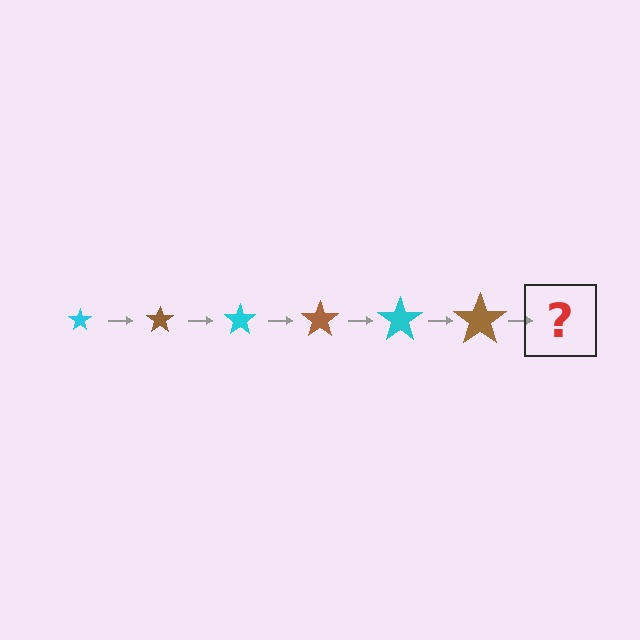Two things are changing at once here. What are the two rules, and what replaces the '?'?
The two rules are that the star grows larger each step and the color cycles through cyan and brown. The '?' should be a cyan star, larger than the previous one.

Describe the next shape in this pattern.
It should be a cyan star, larger than the previous one.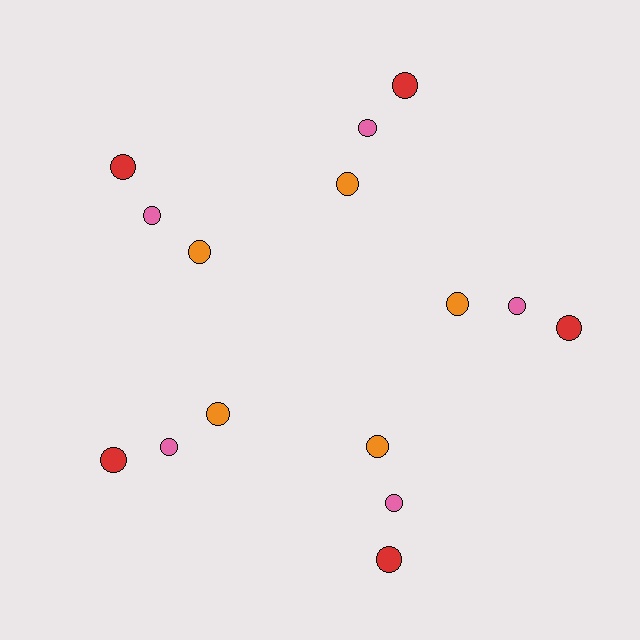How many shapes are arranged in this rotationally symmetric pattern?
There are 15 shapes, arranged in 5 groups of 3.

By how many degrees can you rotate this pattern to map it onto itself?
The pattern maps onto itself every 72 degrees of rotation.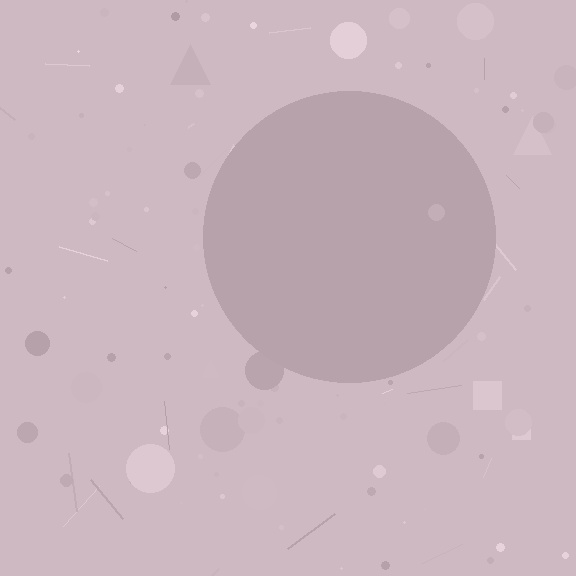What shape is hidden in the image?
A circle is hidden in the image.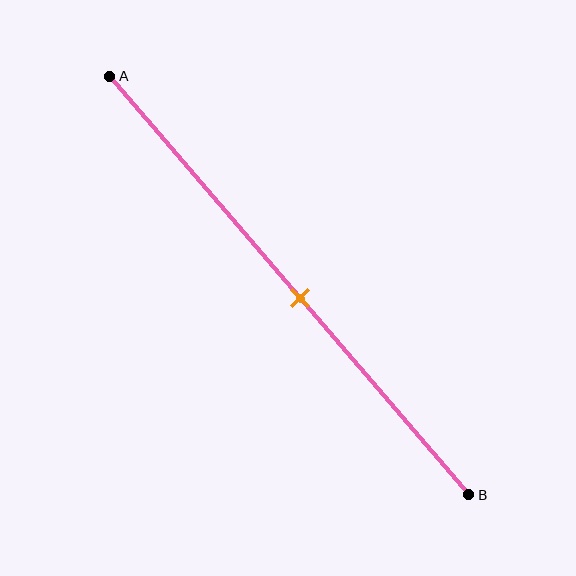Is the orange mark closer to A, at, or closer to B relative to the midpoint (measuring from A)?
The orange mark is approximately at the midpoint of segment AB.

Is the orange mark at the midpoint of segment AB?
Yes, the mark is approximately at the midpoint.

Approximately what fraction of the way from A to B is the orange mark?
The orange mark is approximately 55% of the way from A to B.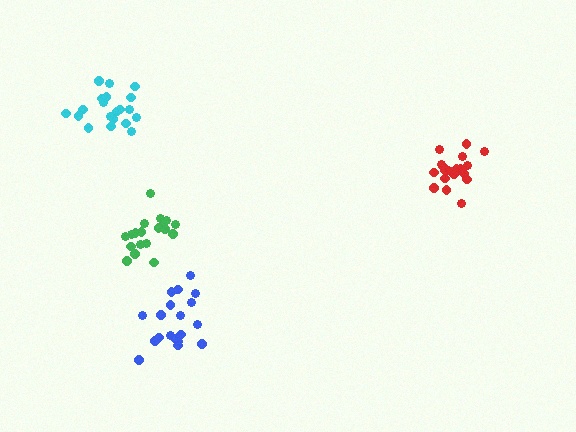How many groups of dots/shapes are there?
There are 4 groups.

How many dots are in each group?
Group 1: 20 dots, Group 2: 19 dots, Group 3: 21 dots, Group 4: 20 dots (80 total).